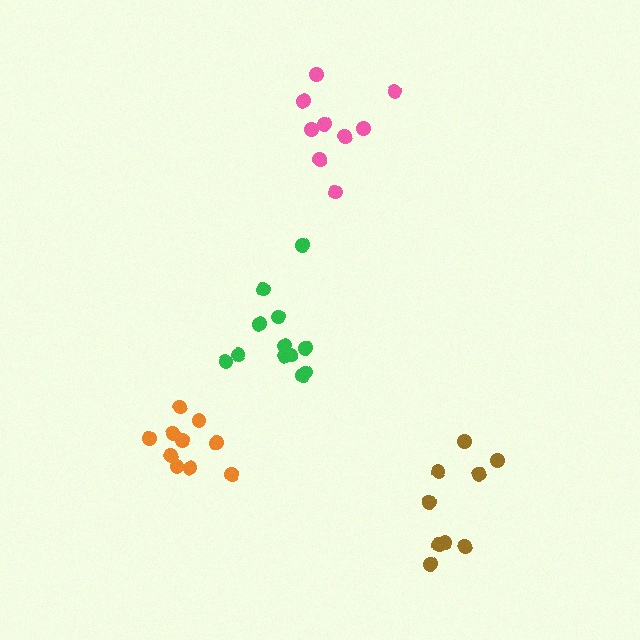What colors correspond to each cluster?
The clusters are colored: orange, brown, green, pink.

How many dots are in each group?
Group 1: 10 dots, Group 2: 9 dots, Group 3: 12 dots, Group 4: 9 dots (40 total).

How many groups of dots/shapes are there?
There are 4 groups.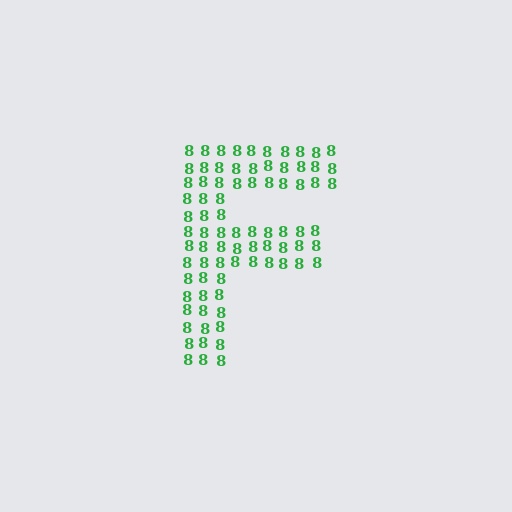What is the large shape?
The large shape is the letter F.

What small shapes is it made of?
It is made of small digit 8's.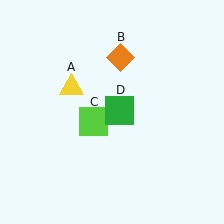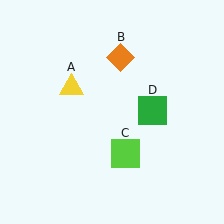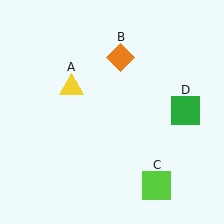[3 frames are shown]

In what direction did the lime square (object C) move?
The lime square (object C) moved down and to the right.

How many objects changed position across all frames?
2 objects changed position: lime square (object C), green square (object D).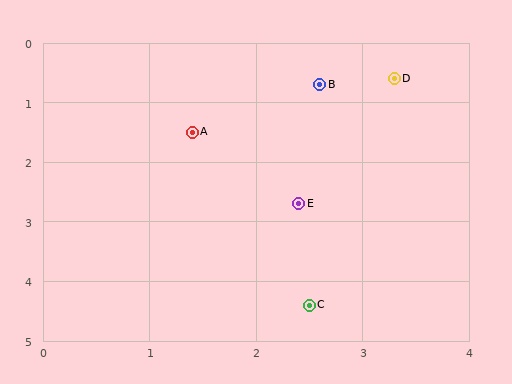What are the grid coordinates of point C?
Point C is at approximately (2.5, 4.4).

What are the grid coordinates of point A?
Point A is at approximately (1.4, 1.5).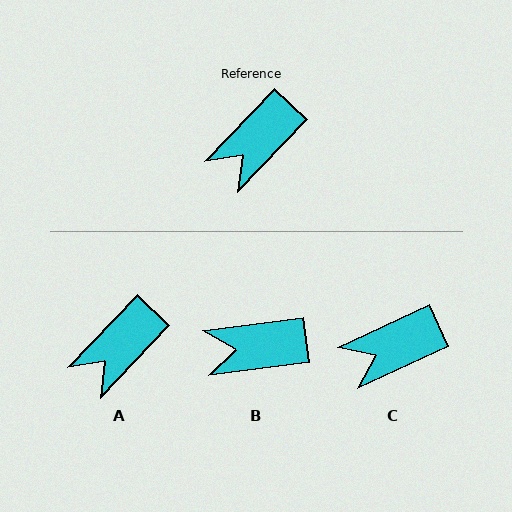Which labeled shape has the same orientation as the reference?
A.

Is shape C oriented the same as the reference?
No, it is off by about 21 degrees.